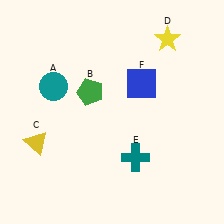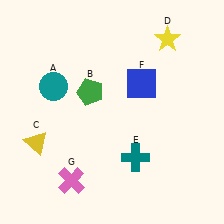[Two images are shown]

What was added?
A pink cross (G) was added in Image 2.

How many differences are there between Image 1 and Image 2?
There is 1 difference between the two images.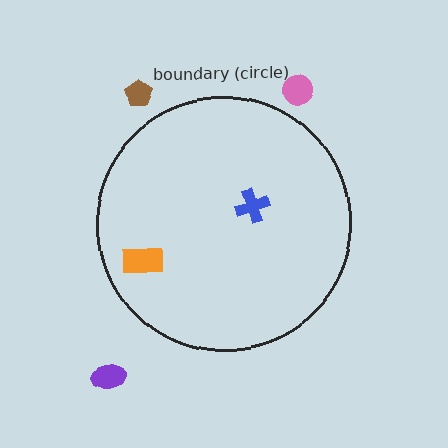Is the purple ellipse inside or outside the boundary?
Outside.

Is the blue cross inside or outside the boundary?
Inside.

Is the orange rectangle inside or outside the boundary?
Inside.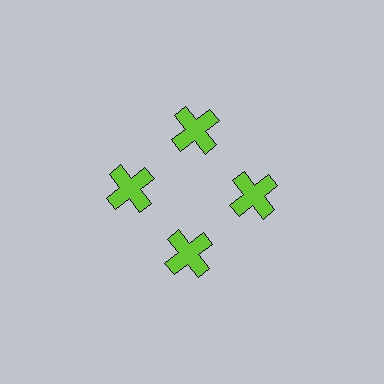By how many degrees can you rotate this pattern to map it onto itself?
The pattern maps onto itself every 90 degrees of rotation.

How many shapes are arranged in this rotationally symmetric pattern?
There are 4 shapes, arranged in 4 groups of 1.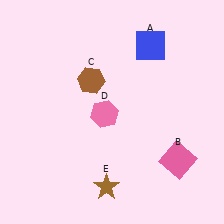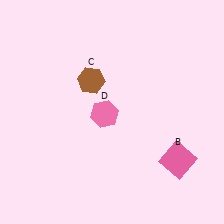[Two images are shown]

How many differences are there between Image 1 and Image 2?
There are 2 differences between the two images.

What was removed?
The blue square (A), the brown star (E) were removed in Image 2.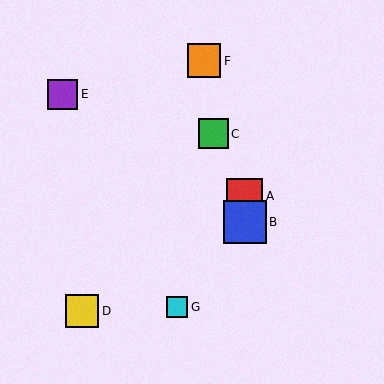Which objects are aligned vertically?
Objects A, B are aligned vertically.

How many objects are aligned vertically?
2 objects (A, B) are aligned vertically.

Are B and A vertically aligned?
Yes, both are at x≈245.